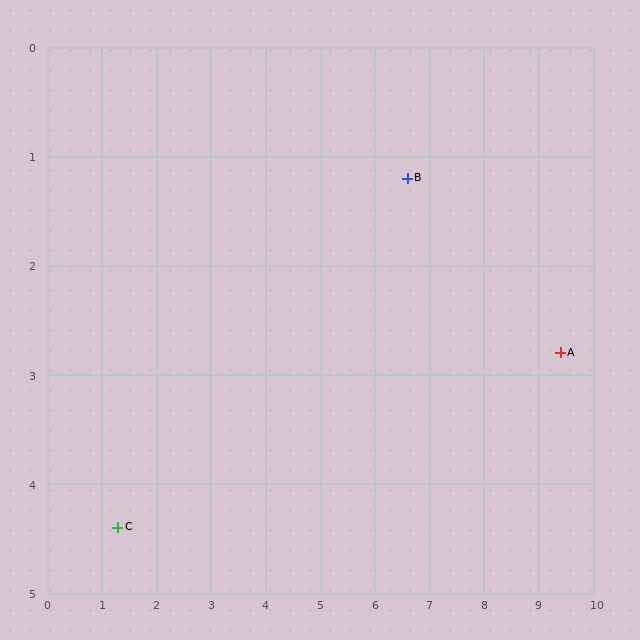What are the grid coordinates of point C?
Point C is at approximately (1.3, 4.4).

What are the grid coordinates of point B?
Point B is at approximately (6.6, 1.2).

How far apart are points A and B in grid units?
Points A and B are about 3.2 grid units apart.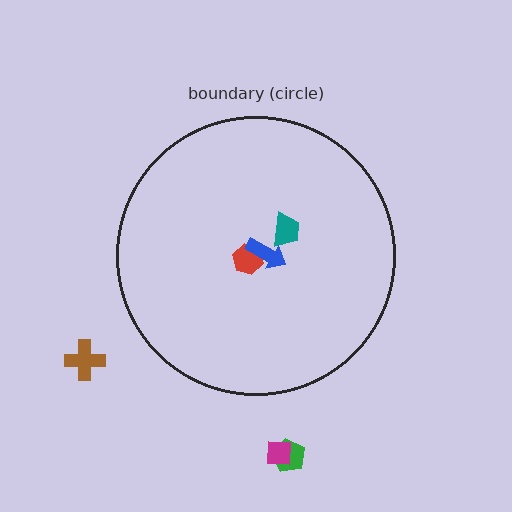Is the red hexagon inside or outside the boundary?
Inside.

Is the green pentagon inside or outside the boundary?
Outside.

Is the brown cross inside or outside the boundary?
Outside.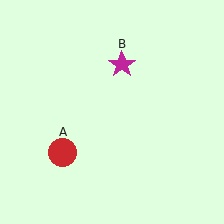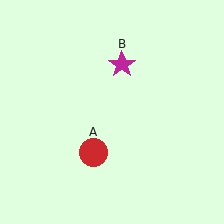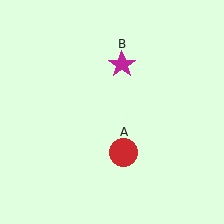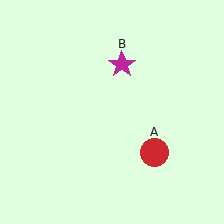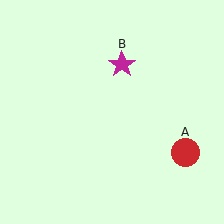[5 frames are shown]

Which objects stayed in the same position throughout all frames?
Magenta star (object B) remained stationary.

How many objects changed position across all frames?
1 object changed position: red circle (object A).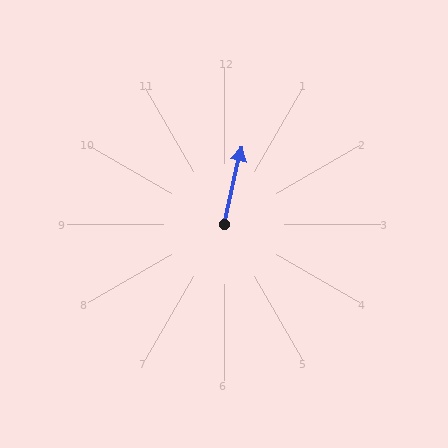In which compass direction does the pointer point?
North.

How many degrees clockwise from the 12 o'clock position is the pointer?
Approximately 13 degrees.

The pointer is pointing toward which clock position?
Roughly 12 o'clock.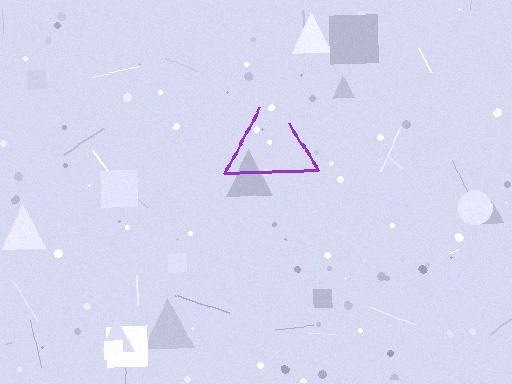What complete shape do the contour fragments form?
The contour fragments form a triangle.